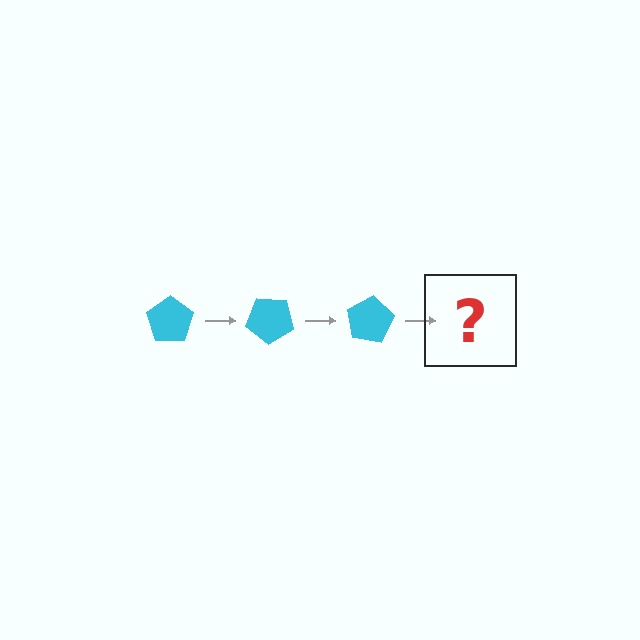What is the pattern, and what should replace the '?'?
The pattern is that the pentagon rotates 40 degrees each step. The '?' should be a cyan pentagon rotated 120 degrees.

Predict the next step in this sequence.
The next step is a cyan pentagon rotated 120 degrees.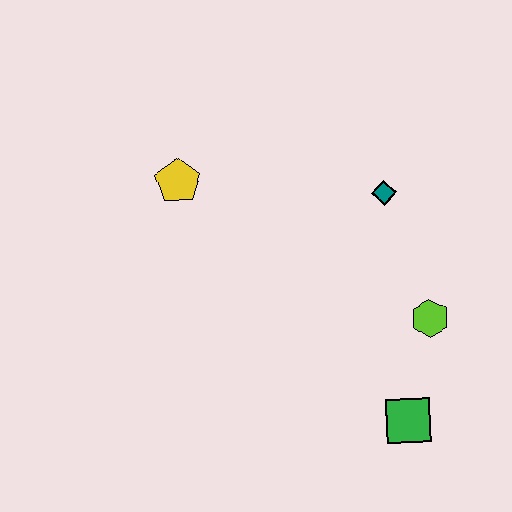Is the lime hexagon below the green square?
No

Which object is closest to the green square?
The lime hexagon is closest to the green square.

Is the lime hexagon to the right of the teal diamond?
Yes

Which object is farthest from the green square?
The yellow pentagon is farthest from the green square.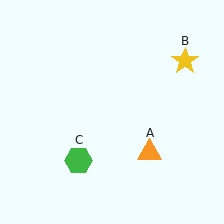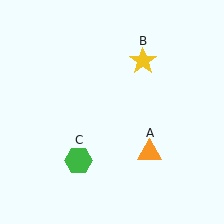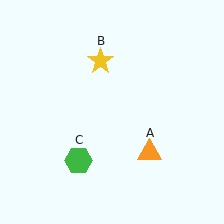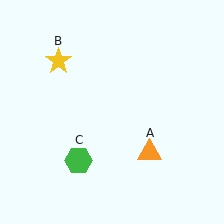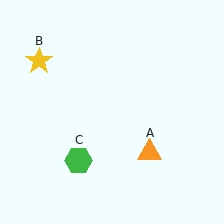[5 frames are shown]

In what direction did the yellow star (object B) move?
The yellow star (object B) moved left.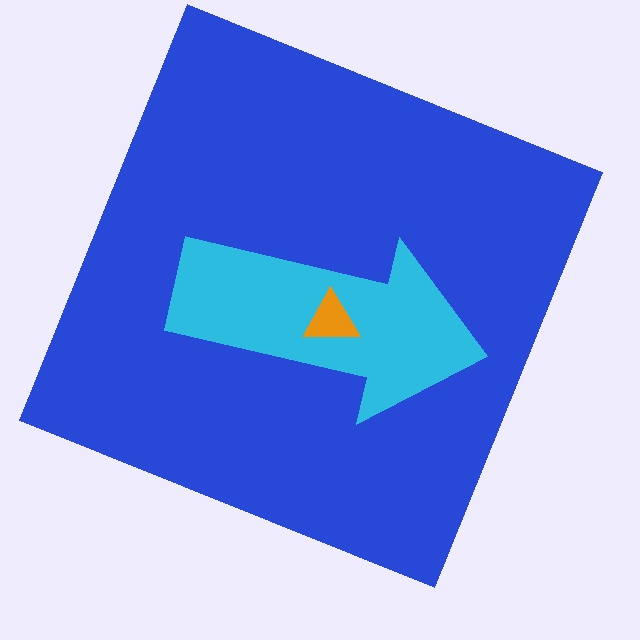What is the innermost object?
The orange triangle.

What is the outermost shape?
The blue square.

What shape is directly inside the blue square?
The cyan arrow.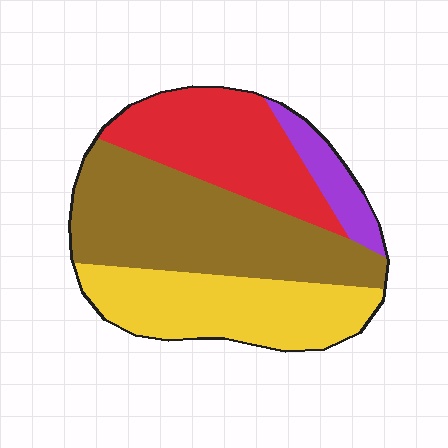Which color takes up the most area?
Brown, at roughly 40%.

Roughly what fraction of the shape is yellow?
Yellow covers around 25% of the shape.